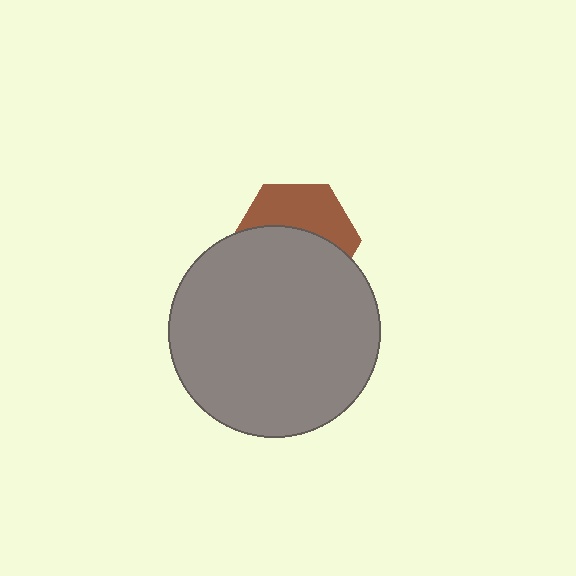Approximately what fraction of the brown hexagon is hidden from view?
Roughly 58% of the brown hexagon is hidden behind the gray circle.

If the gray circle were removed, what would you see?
You would see the complete brown hexagon.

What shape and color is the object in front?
The object in front is a gray circle.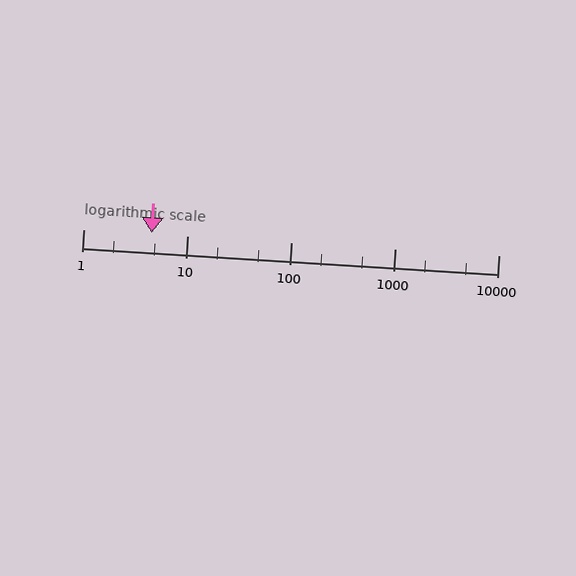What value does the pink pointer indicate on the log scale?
The pointer indicates approximately 4.6.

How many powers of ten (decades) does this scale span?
The scale spans 4 decades, from 1 to 10000.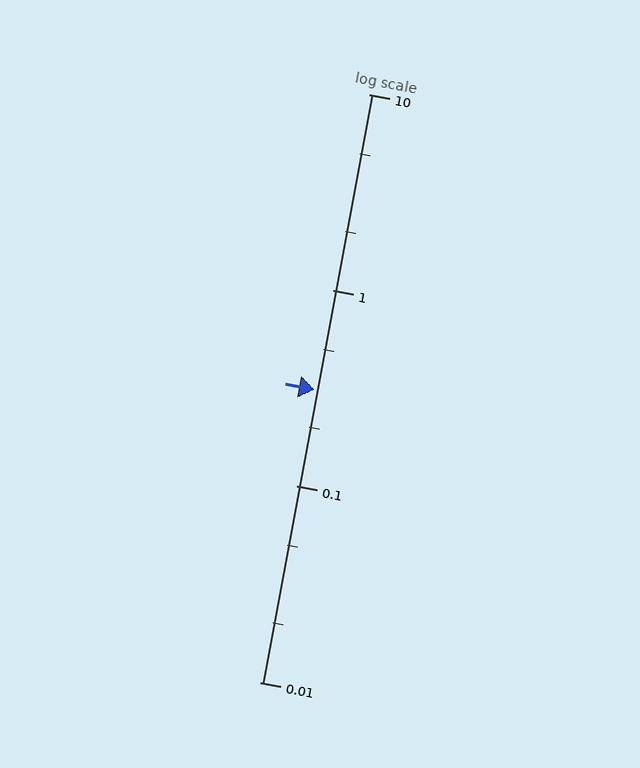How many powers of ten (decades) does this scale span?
The scale spans 3 decades, from 0.01 to 10.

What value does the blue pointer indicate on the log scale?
The pointer indicates approximately 0.31.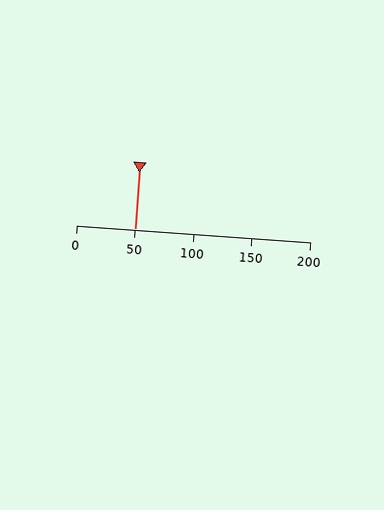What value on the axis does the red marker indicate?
The marker indicates approximately 50.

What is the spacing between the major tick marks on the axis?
The major ticks are spaced 50 apart.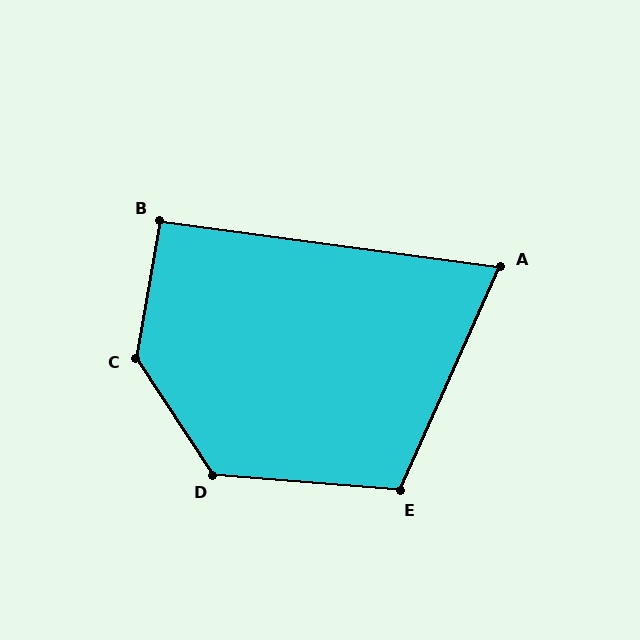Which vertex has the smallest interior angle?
A, at approximately 74 degrees.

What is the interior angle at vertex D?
Approximately 128 degrees (obtuse).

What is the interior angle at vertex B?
Approximately 92 degrees (approximately right).